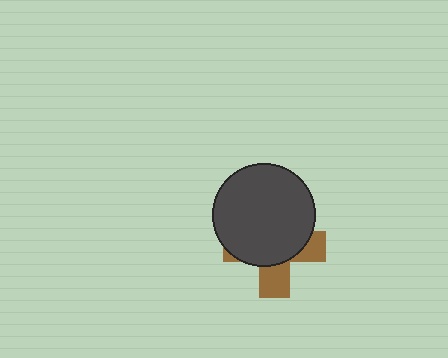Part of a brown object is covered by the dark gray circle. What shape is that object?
It is a cross.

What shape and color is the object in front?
The object in front is a dark gray circle.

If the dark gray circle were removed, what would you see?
You would see the complete brown cross.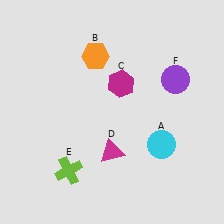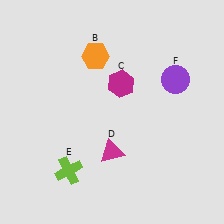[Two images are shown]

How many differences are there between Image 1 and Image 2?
There is 1 difference between the two images.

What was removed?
The cyan circle (A) was removed in Image 2.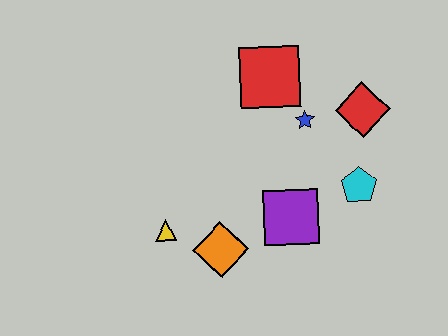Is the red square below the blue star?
No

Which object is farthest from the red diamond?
The yellow triangle is farthest from the red diamond.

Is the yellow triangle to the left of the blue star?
Yes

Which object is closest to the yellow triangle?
The orange diamond is closest to the yellow triangle.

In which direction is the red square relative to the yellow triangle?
The red square is above the yellow triangle.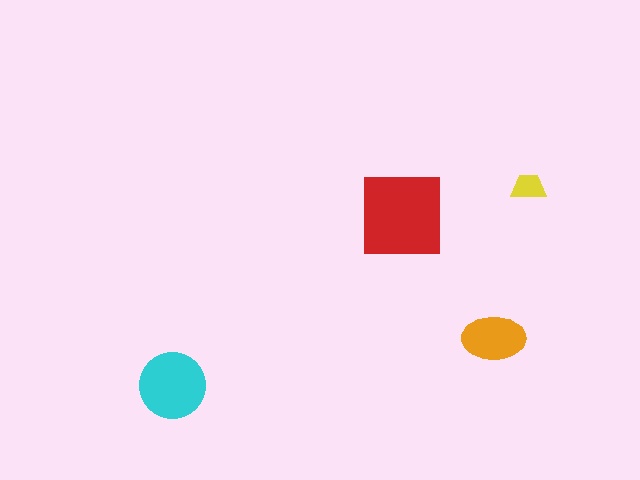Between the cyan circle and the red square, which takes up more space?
The red square.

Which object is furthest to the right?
The yellow trapezoid is rightmost.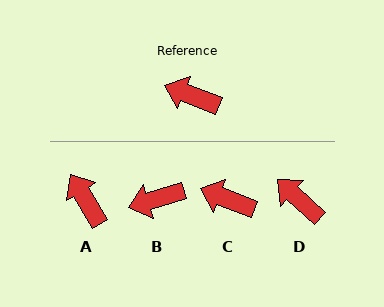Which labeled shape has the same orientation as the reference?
C.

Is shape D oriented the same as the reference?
No, it is off by about 21 degrees.